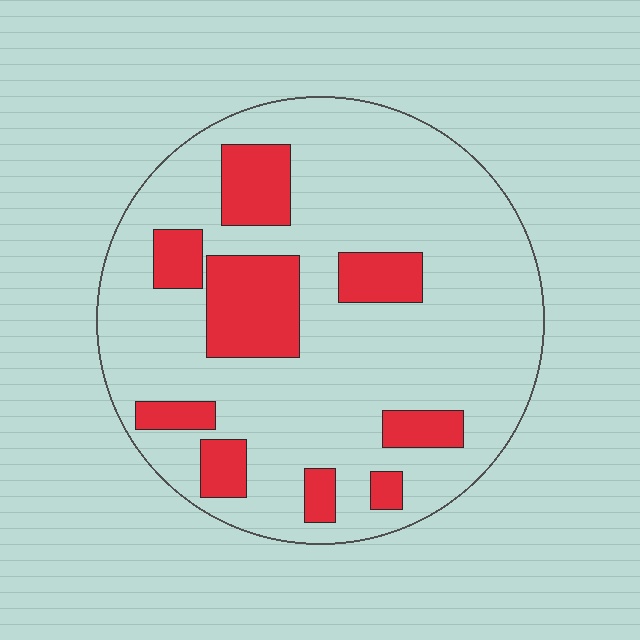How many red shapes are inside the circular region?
9.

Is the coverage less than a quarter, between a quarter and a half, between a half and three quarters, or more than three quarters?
Less than a quarter.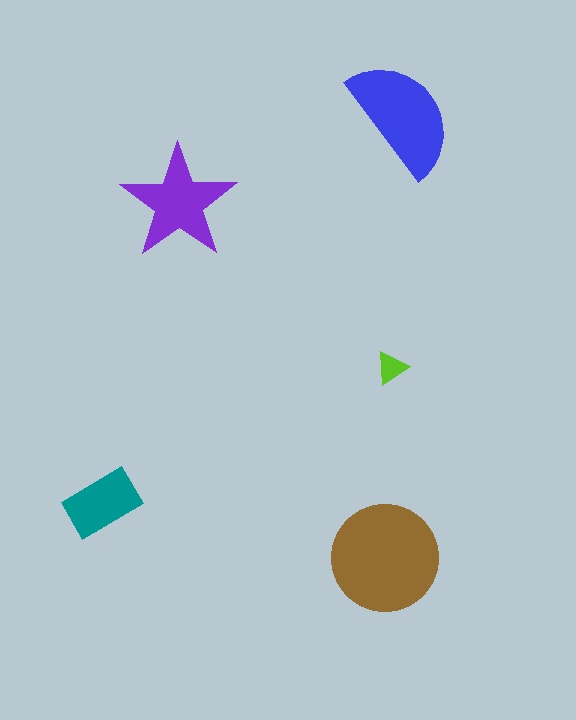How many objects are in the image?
There are 5 objects in the image.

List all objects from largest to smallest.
The brown circle, the blue semicircle, the purple star, the teal rectangle, the lime triangle.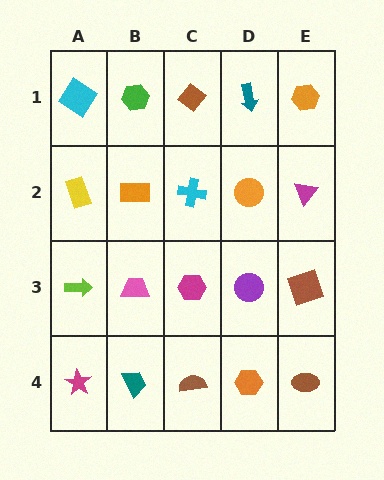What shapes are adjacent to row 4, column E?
A brown square (row 3, column E), an orange hexagon (row 4, column D).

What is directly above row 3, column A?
A yellow rectangle.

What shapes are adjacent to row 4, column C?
A magenta hexagon (row 3, column C), a teal trapezoid (row 4, column B), an orange hexagon (row 4, column D).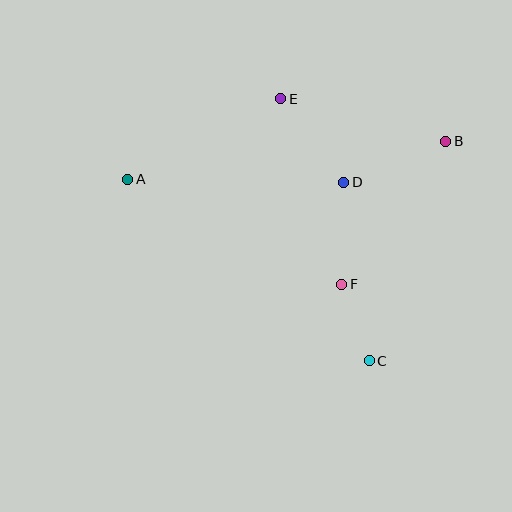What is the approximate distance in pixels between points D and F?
The distance between D and F is approximately 102 pixels.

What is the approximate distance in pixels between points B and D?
The distance between B and D is approximately 110 pixels.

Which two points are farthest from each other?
Points A and B are farthest from each other.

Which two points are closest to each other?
Points C and F are closest to each other.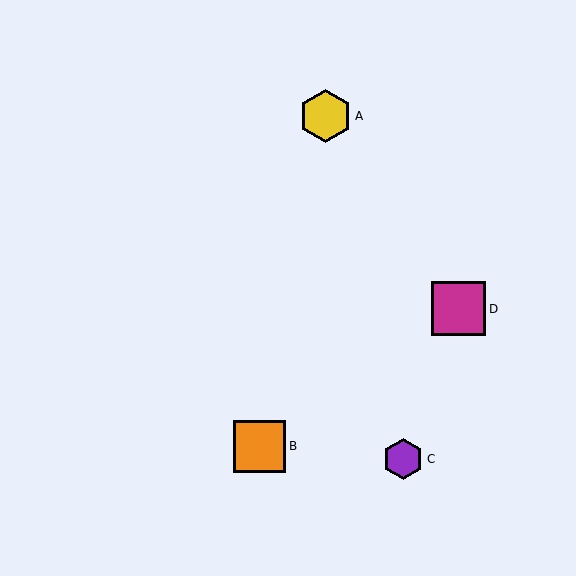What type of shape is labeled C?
Shape C is a purple hexagon.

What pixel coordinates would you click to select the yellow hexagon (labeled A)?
Click at (325, 116) to select the yellow hexagon A.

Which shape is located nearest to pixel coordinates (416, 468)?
The purple hexagon (labeled C) at (403, 459) is nearest to that location.